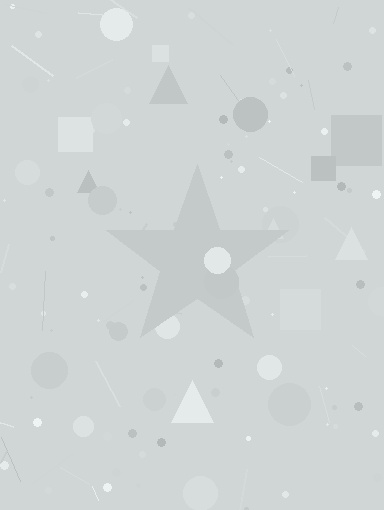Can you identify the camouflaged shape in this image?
The camouflaged shape is a star.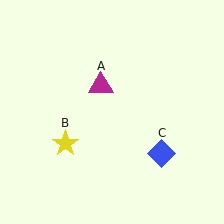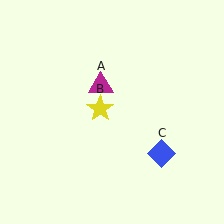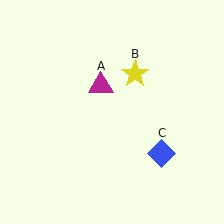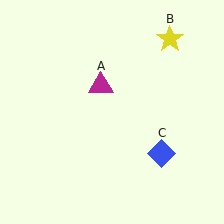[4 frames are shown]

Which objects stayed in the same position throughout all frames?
Magenta triangle (object A) and blue diamond (object C) remained stationary.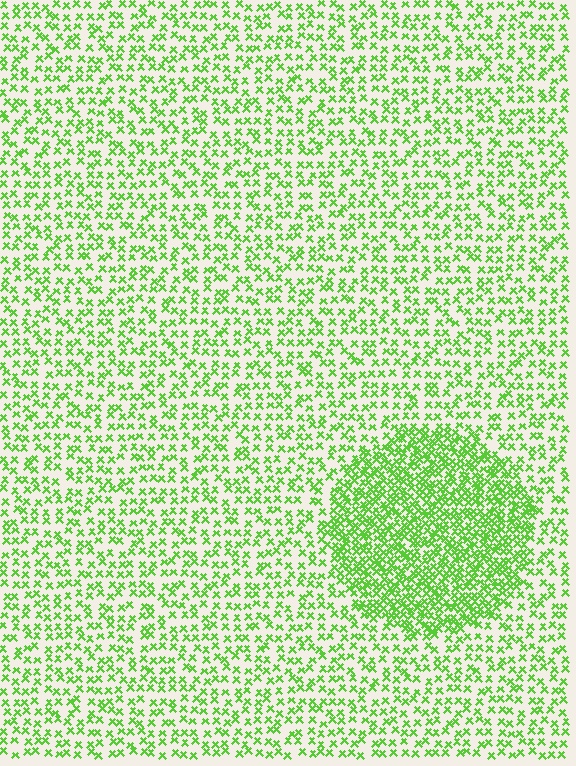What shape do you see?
I see a circle.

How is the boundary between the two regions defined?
The boundary is defined by a change in element density (approximately 2.2x ratio). All elements are the same color, size, and shape.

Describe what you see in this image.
The image contains small lime elements arranged at two different densities. A circle-shaped region is visible where the elements are more densely packed than the surrounding area.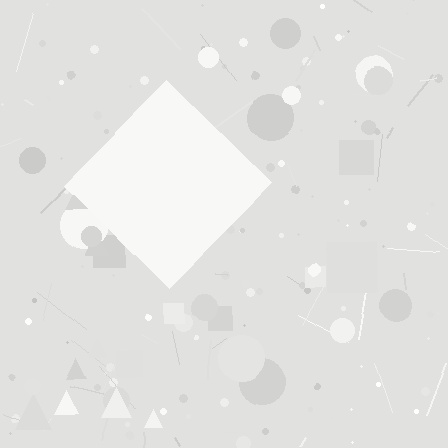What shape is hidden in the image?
A diamond is hidden in the image.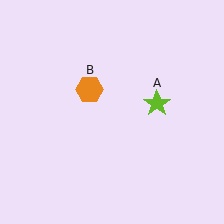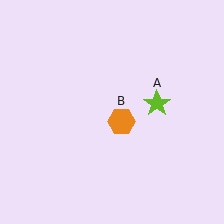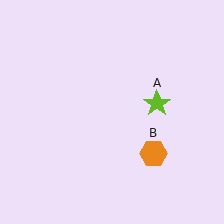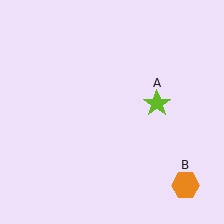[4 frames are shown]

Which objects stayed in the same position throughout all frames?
Lime star (object A) remained stationary.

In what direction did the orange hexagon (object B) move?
The orange hexagon (object B) moved down and to the right.